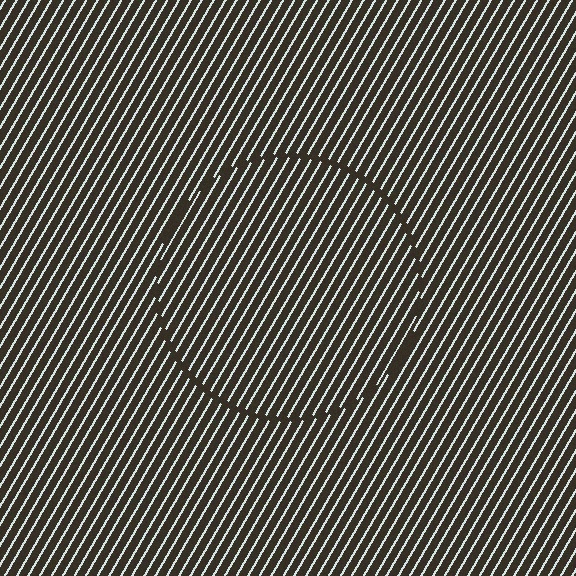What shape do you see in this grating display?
An illusory circle. The interior of the shape contains the same grating, shifted by half a period — the contour is defined by the phase discontinuity where line-ends from the inner and outer gratings abut.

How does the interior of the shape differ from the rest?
The interior of the shape contains the same grating, shifted by half a period — the contour is defined by the phase discontinuity where line-ends from the inner and outer gratings abut.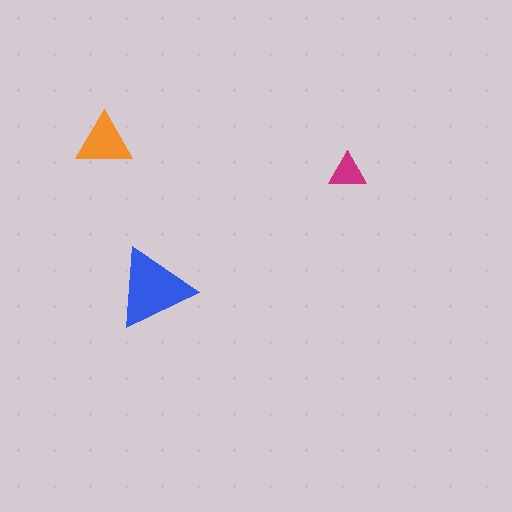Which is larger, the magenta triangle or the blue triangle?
The blue one.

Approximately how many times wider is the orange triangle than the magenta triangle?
About 1.5 times wider.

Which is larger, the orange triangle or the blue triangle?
The blue one.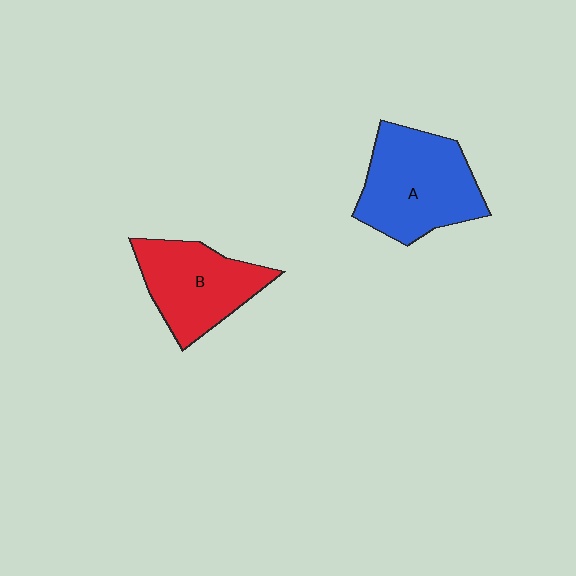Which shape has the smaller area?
Shape B (red).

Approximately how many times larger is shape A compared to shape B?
Approximately 1.2 times.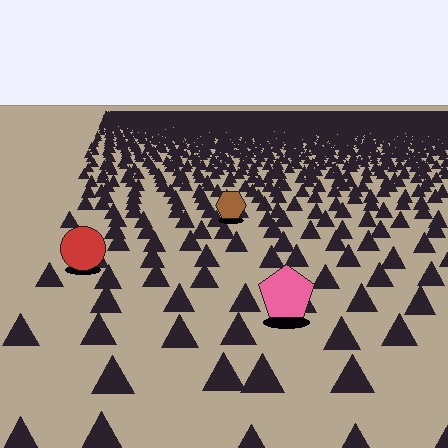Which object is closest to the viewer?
The pink pentagon is closest. The texture marks near it are larger and more spread out.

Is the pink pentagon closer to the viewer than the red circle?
Yes. The pink pentagon is closer — you can tell from the texture gradient: the ground texture is coarser near it.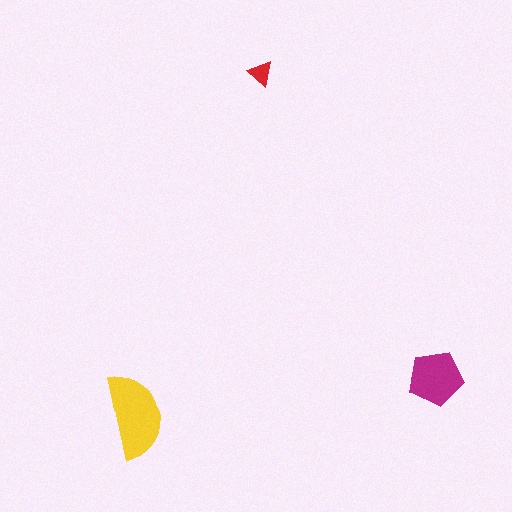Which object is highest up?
The red triangle is topmost.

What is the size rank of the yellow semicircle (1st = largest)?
1st.